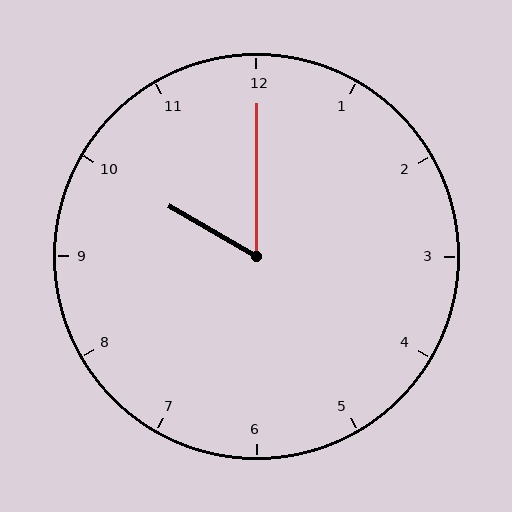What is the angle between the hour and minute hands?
Approximately 60 degrees.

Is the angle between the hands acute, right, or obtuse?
It is acute.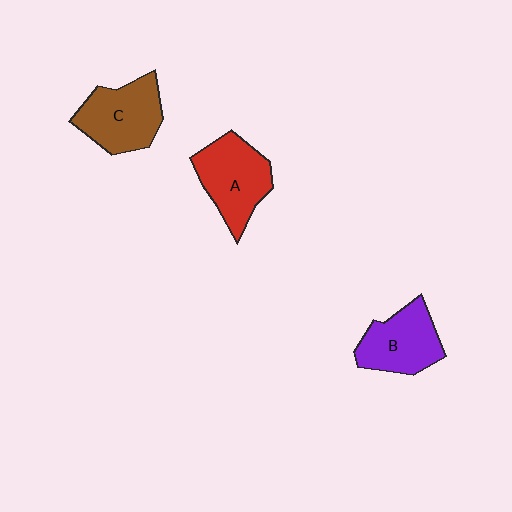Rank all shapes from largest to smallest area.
From largest to smallest: A (red), C (brown), B (purple).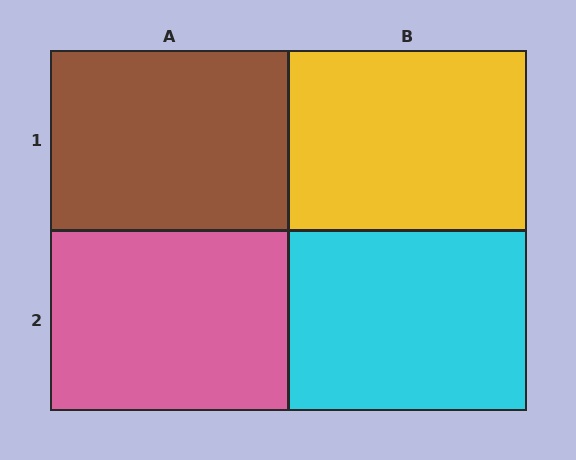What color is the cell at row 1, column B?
Yellow.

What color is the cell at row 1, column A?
Brown.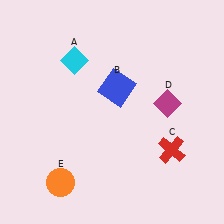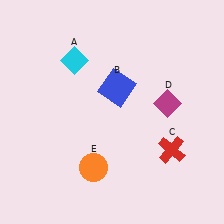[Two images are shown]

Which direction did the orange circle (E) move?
The orange circle (E) moved right.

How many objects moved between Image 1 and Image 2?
1 object moved between the two images.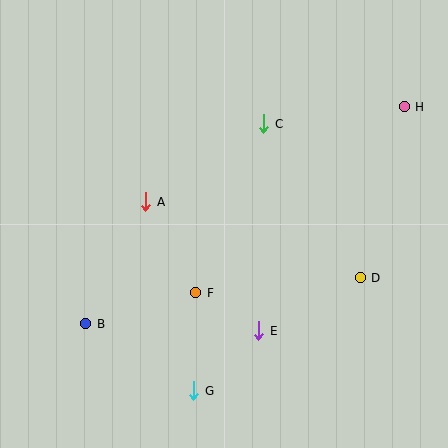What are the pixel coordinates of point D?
Point D is at (360, 278).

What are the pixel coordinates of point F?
Point F is at (196, 293).